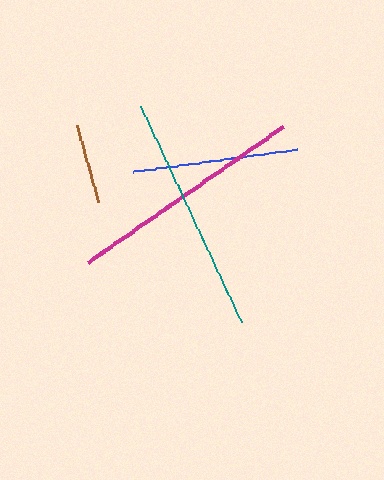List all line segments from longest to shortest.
From longest to shortest: magenta, teal, blue, brown.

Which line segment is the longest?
The magenta line is the longest at approximately 238 pixels.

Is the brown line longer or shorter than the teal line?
The teal line is longer than the brown line.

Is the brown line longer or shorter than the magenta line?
The magenta line is longer than the brown line.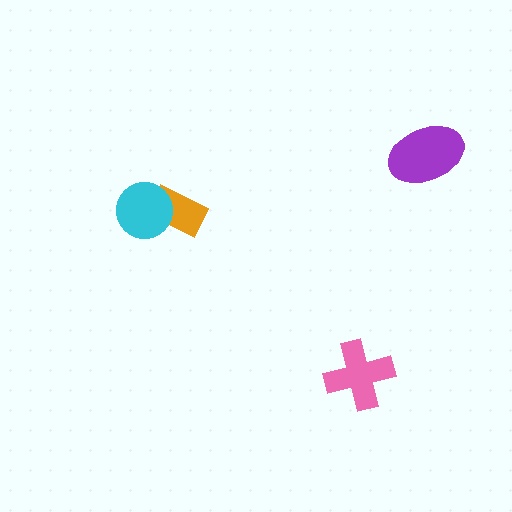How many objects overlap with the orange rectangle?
1 object overlaps with the orange rectangle.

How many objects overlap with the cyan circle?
1 object overlaps with the cyan circle.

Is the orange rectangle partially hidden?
Yes, it is partially covered by another shape.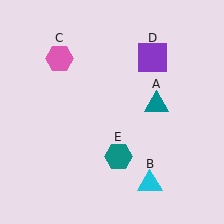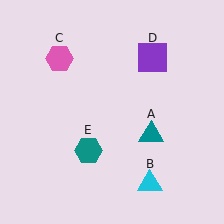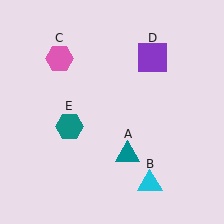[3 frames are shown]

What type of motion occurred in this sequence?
The teal triangle (object A), teal hexagon (object E) rotated clockwise around the center of the scene.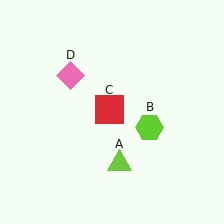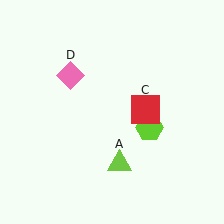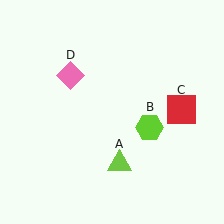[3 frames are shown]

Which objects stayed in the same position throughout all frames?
Lime triangle (object A) and lime hexagon (object B) and pink diamond (object D) remained stationary.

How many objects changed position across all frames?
1 object changed position: red square (object C).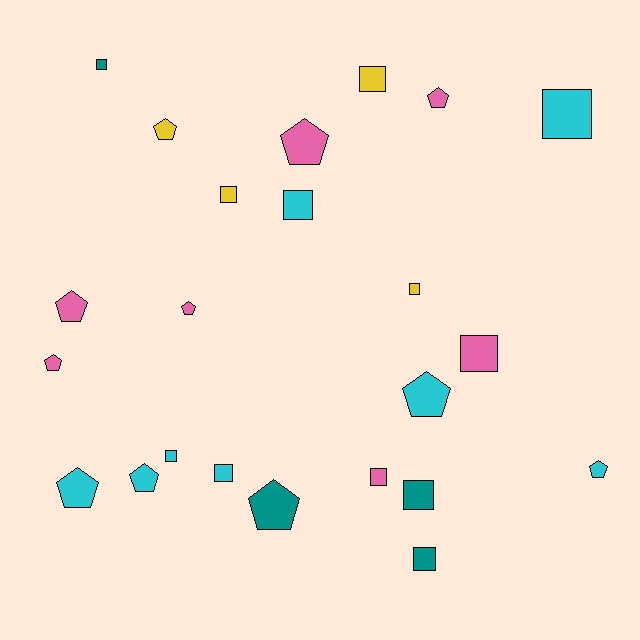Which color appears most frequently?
Cyan, with 8 objects.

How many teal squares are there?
There are 3 teal squares.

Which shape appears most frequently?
Square, with 12 objects.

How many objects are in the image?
There are 23 objects.